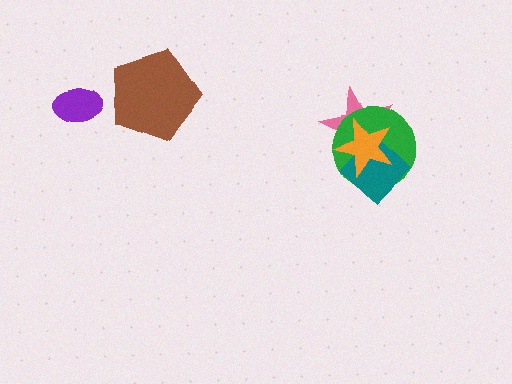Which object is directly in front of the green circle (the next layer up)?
The teal diamond is directly in front of the green circle.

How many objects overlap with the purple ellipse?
0 objects overlap with the purple ellipse.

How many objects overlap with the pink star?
3 objects overlap with the pink star.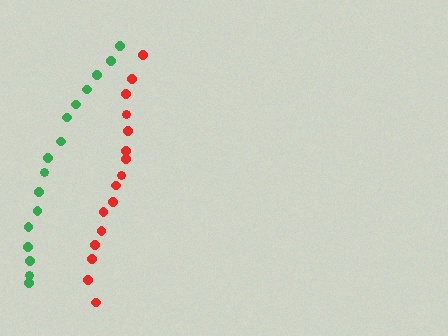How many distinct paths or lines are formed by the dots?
There are 2 distinct paths.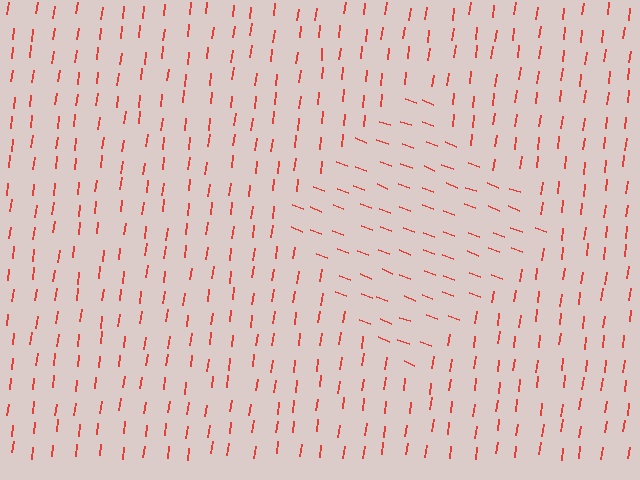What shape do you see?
I see a diamond.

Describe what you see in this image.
The image is filled with small red line segments. A diamond region in the image has lines oriented differently from the surrounding lines, creating a visible texture boundary.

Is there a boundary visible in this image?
Yes, there is a texture boundary formed by a change in line orientation.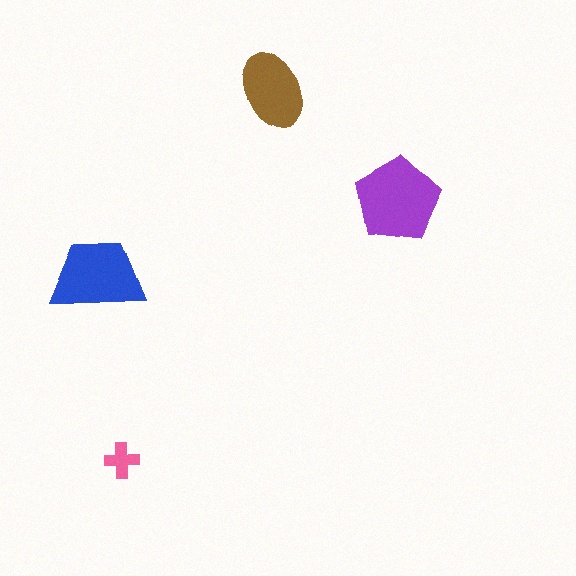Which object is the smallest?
The pink cross.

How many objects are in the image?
There are 4 objects in the image.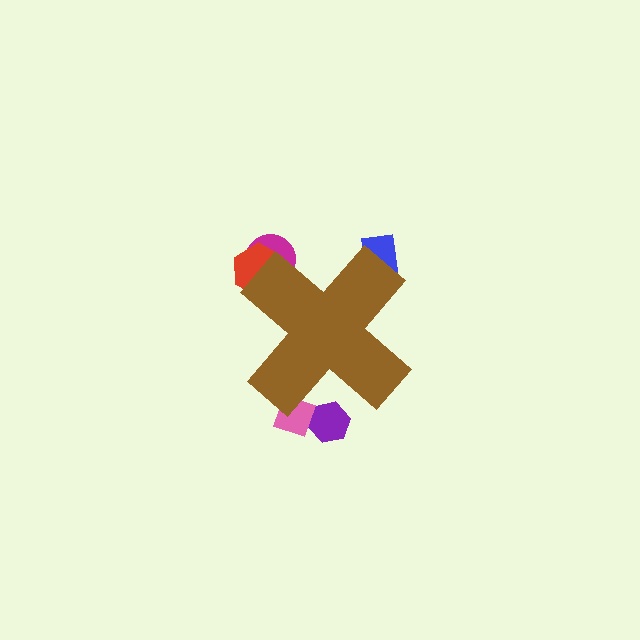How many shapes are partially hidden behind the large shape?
5 shapes are partially hidden.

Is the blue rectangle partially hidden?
Yes, the blue rectangle is partially hidden behind the brown cross.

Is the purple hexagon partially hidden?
Yes, the purple hexagon is partially hidden behind the brown cross.